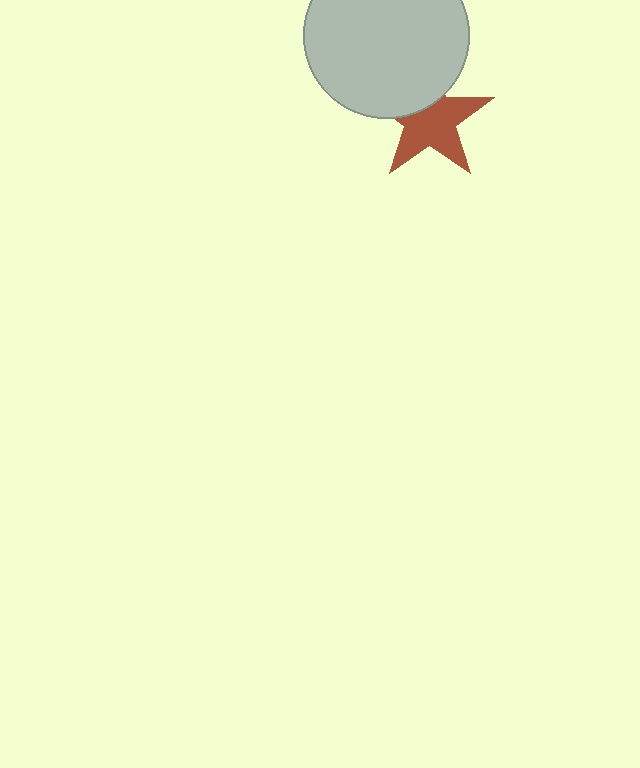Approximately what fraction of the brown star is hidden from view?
Roughly 33% of the brown star is hidden behind the light gray circle.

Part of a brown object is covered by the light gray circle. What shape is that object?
It is a star.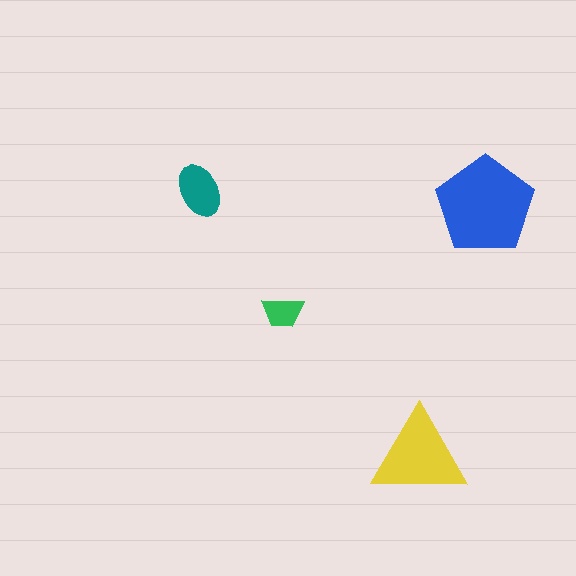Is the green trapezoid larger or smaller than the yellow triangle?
Smaller.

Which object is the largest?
The blue pentagon.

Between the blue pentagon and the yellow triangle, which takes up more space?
The blue pentagon.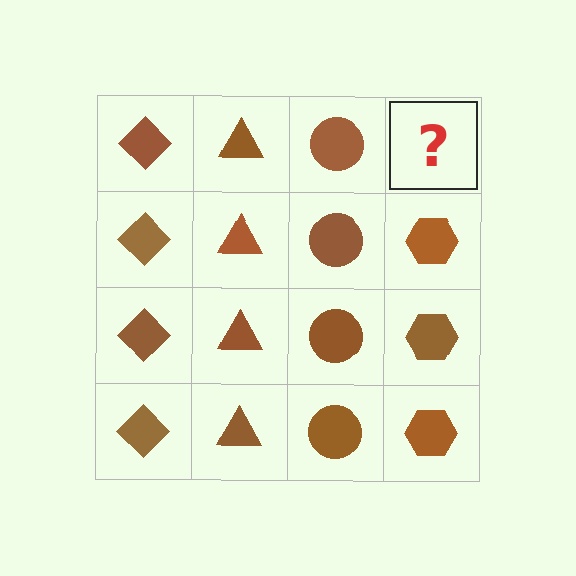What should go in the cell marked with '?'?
The missing cell should contain a brown hexagon.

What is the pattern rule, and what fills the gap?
The rule is that each column has a consistent shape. The gap should be filled with a brown hexagon.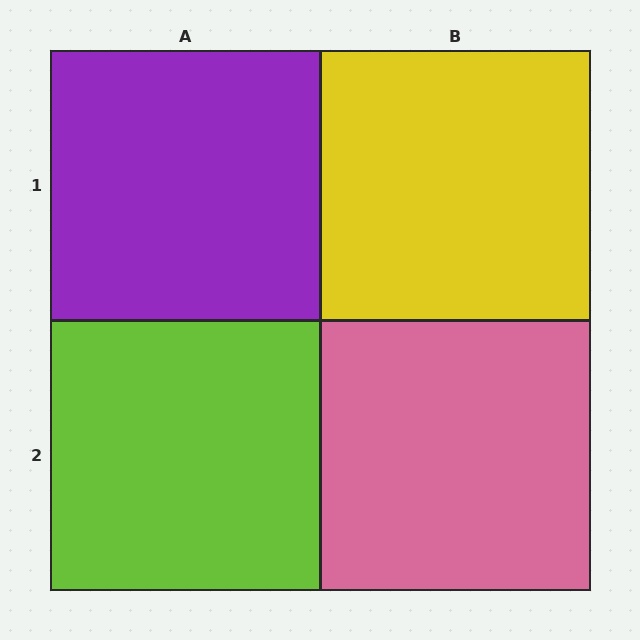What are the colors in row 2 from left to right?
Lime, pink.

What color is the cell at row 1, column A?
Purple.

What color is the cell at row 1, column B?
Yellow.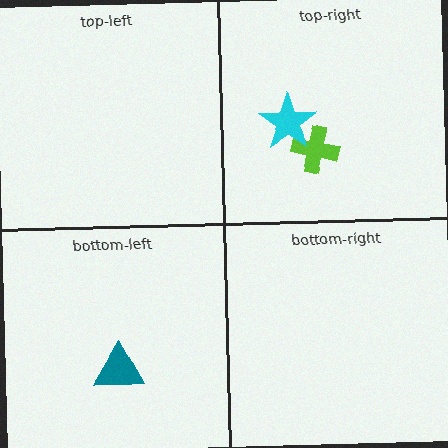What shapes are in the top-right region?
The lime cross, the cyan star.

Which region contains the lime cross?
The top-right region.